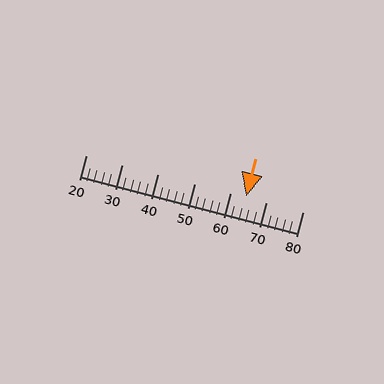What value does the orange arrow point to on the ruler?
The orange arrow points to approximately 64.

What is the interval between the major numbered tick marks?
The major tick marks are spaced 10 units apart.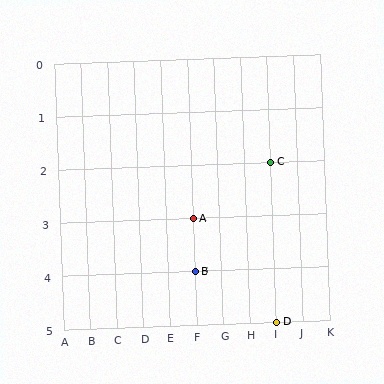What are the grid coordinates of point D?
Point D is at grid coordinates (I, 5).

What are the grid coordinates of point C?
Point C is at grid coordinates (I, 2).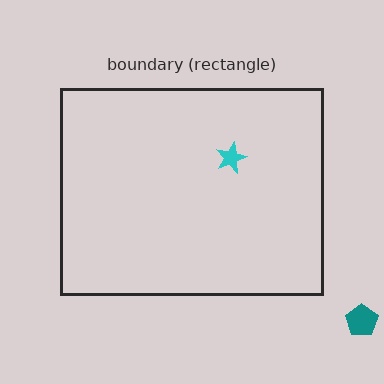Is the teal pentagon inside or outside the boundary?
Outside.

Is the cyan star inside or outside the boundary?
Inside.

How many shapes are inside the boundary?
1 inside, 1 outside.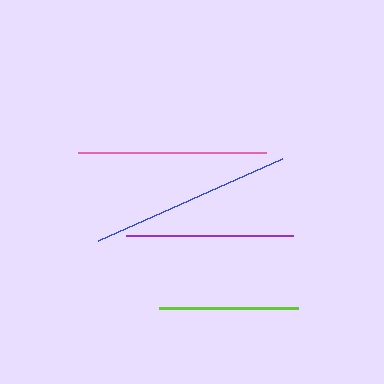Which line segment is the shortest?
The lime line is the shortest at approximately 138 pixels.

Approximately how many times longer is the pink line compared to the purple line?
The pink line is approximately 1.1 times the length of the purple line.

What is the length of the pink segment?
The pink segment is approximately 187 pixels long.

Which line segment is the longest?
The blue line is the longest at approximately 202 pixels.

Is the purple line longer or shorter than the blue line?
The blue line is longer than the purple line.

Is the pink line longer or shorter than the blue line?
The blue line is longer than the pink line.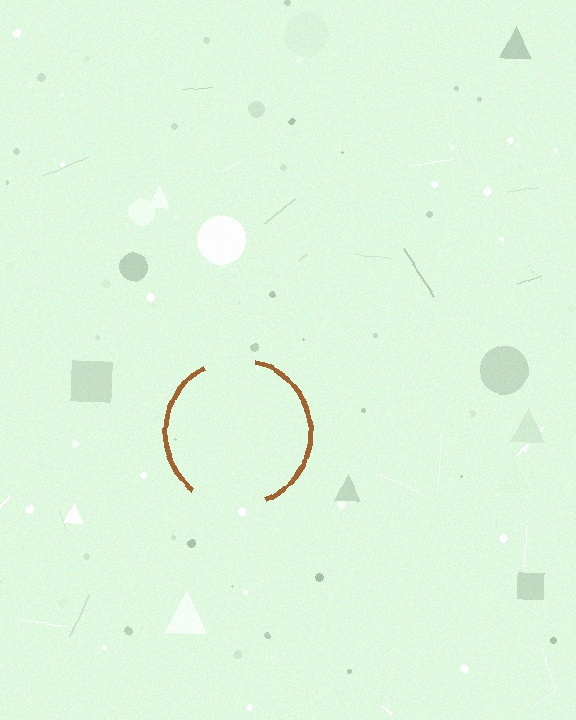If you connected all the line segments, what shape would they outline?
They would outline a circle.